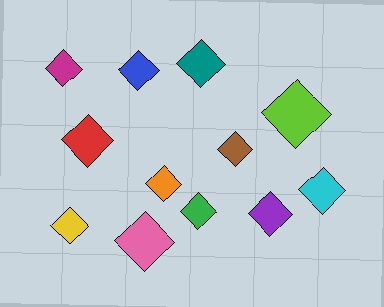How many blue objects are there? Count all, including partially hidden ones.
There is 1 blue object.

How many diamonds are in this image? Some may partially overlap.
There are 12 diamonds.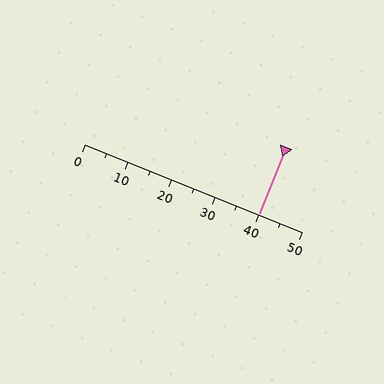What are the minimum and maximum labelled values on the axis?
The axis runs from 0 to 50.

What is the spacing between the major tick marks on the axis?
The major ticks are spaced 10 apart.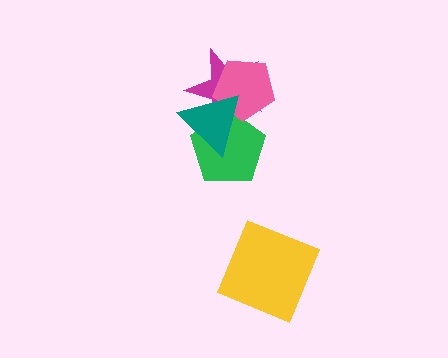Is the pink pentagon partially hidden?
Yes, it is partially covered by another shape.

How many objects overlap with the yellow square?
0 objects overlap with the yellow square.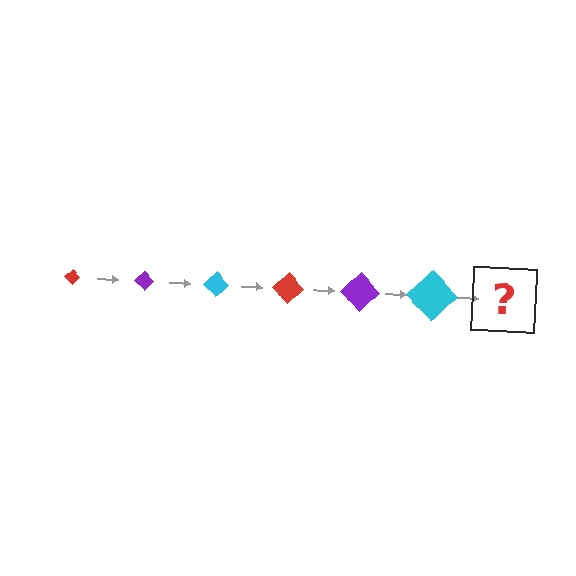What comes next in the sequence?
The next element should be a red diamond, larger than the previous one.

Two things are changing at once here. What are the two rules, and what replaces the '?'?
The two rules are that the diamond grows larger each step and the color cycles through red, purple, and cyan. The '?' should be a red diamond, larger than the previous one.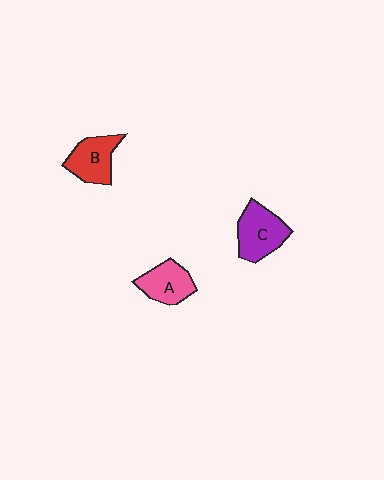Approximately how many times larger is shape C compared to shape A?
Approximately 1.2 times.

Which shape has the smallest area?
Shape A (pink).